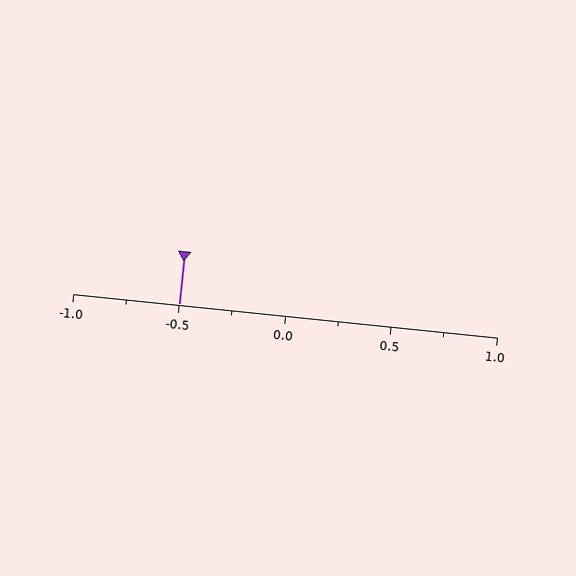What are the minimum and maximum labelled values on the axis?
The axis runs from -1.0 to 1.0.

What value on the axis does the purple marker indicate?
The marker indicates approximately -0.5.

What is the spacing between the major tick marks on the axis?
The major ticks are spaced 0.5 apart.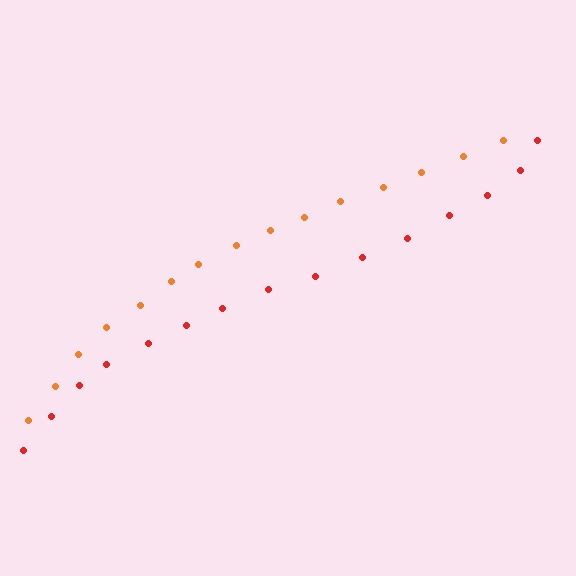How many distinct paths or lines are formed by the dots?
There are 2 distinct paths.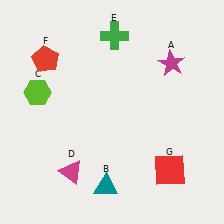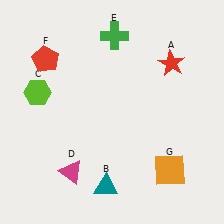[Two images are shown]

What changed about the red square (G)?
In Image 1, G is red. In Image 2, it changed to orange.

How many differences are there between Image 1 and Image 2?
There are 2 differences between the two images.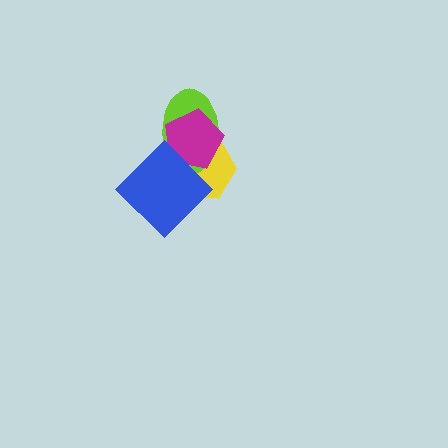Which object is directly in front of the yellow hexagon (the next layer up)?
The lime ellipse is directly in front of the yellow hexagon.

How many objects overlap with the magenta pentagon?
3 objects overlap with the magenta pentagon.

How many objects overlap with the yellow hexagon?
3 objects overlap with the yellow hexagon.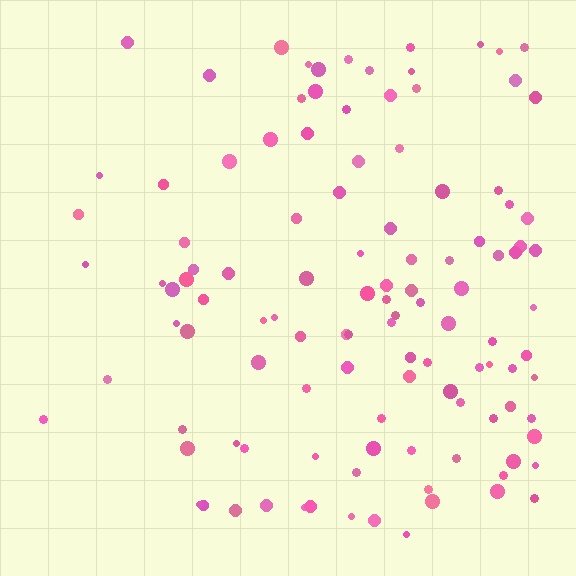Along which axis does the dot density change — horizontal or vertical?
Horizontal.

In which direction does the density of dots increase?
From left to right, with the right side densest.